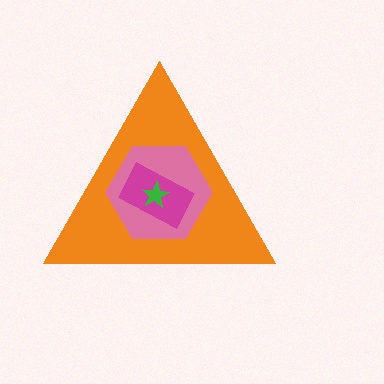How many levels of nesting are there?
4.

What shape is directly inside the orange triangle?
The pink hexagon.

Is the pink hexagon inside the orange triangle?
Yes.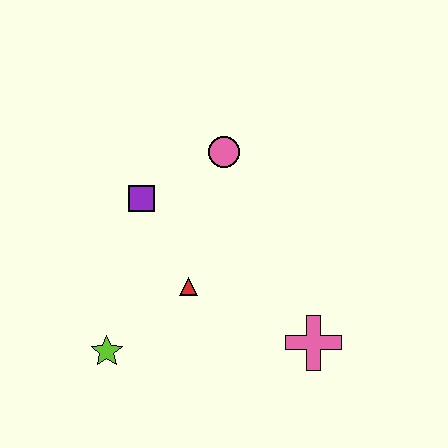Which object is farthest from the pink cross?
The purple square is farthest from the pink cross.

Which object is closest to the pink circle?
The purple square is closest to the pink circle.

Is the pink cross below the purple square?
Yes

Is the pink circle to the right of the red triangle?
Yes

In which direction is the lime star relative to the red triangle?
The lime star is to the left of the red triangle.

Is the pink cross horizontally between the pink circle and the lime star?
No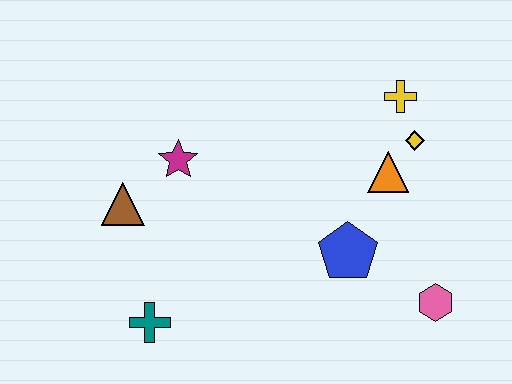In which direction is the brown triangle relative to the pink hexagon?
The brown triangle is to the left of the pink hexagon.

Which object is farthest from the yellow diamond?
The teal cross is farthest from the yellow diamond.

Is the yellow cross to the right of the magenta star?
Yes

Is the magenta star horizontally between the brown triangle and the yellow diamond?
Yes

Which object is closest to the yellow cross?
The yellow diamond is closest to the yellow cross.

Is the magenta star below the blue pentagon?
No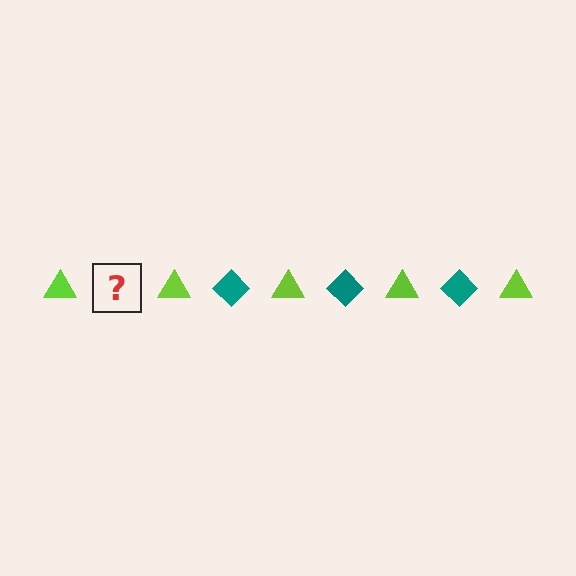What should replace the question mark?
The question mark should be replaced with a teal diamond.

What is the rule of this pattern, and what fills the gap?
The rule is that the pattern alternates between lime triangle and teal diamond. The gap should be filled with a teal diamond.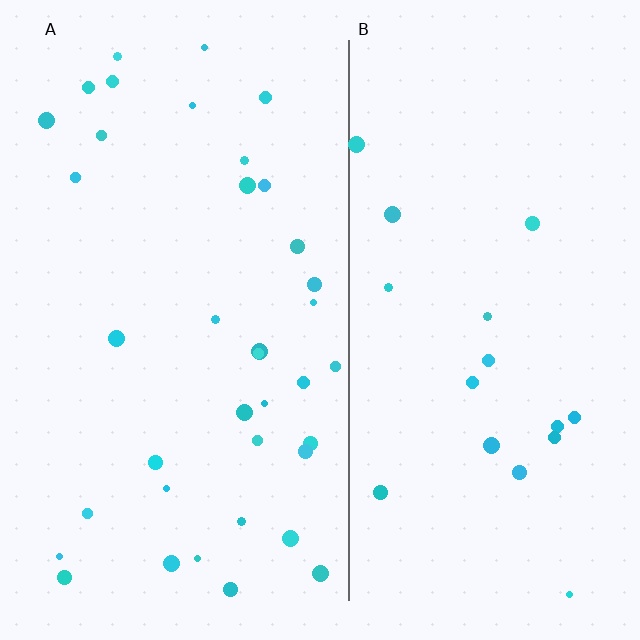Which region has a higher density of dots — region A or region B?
A (the left).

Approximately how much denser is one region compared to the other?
Approximately 2.0× — region A over region B.